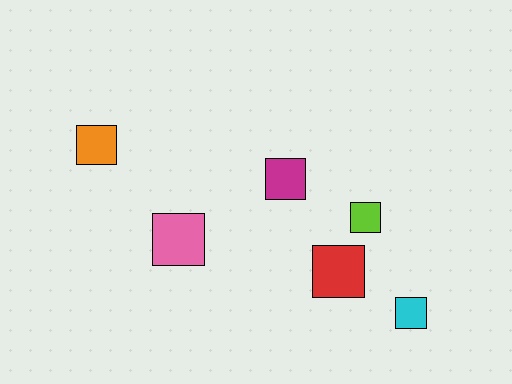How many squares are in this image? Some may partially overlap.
There are 6 squares.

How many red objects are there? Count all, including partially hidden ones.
There is 1 red object.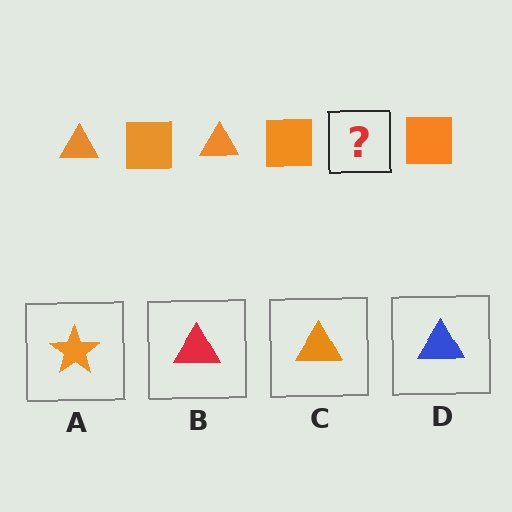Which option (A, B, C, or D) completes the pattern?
C.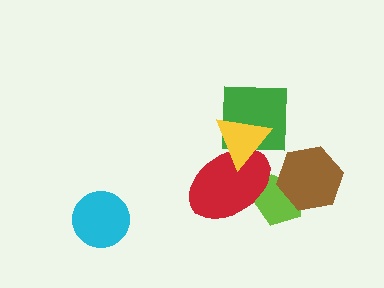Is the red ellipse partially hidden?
Yes, it is partially covered by another shape.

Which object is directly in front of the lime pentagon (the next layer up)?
The brown hexagon is directly in front of the lime pentagon.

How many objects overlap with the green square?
1 object overlaps with the green square.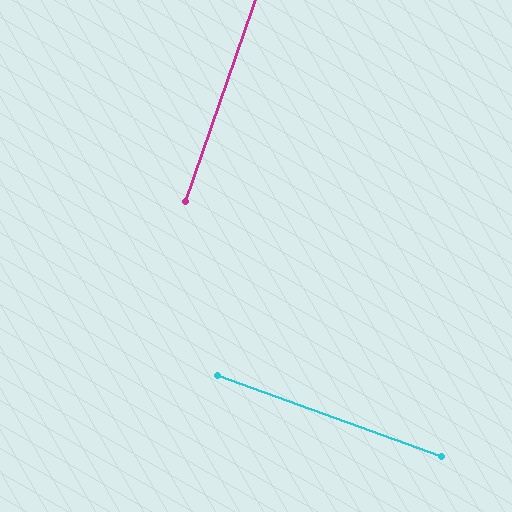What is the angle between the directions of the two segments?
Approximately 89 degrees.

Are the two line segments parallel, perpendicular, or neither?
Perpendicular — they meet at approximately 89°.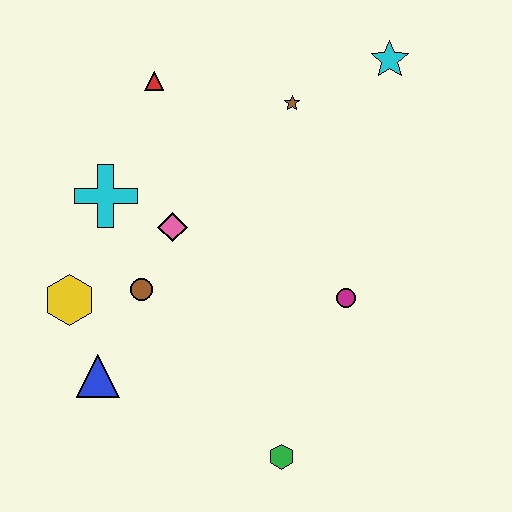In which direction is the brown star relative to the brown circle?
The brown star is above the brown circle.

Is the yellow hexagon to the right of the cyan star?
No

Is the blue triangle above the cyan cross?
No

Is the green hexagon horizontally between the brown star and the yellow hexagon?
Yes